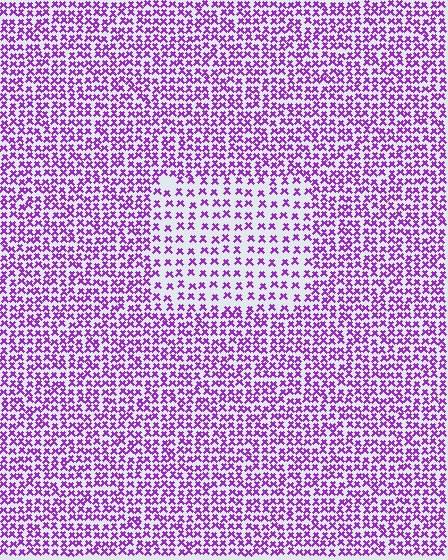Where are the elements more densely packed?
The elements are more densely packed outside the rectangle boundary.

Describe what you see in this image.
The image contains small purple elements arranged at two different densities. A rectangle-shaped region is visible where the elements are less densely packed than the surrounding area.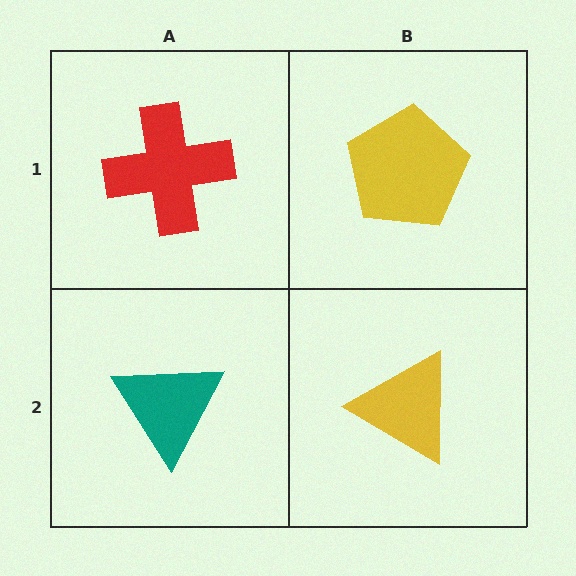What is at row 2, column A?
A teal triangle.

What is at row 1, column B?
A yellow pentagon.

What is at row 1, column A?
A red cross.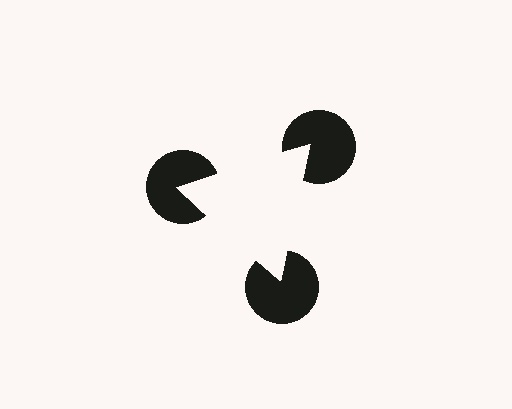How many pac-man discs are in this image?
There are 3 — one at each vertex of the illusory triangle.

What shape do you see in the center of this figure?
An illusory triangle — its edges are inferred from the aligned wedge cuts in the pac-man discs, not physically drawn.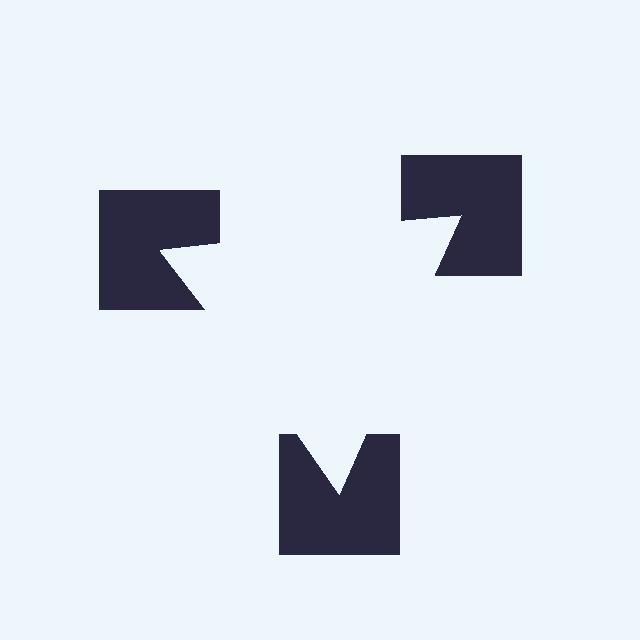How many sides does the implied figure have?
3 sides.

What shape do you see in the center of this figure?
An illusory triangle — its edges are inferred from the aligned wedge cuts in the notched squares, not physically drawn.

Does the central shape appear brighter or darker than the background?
It typically appears slightly brighter than the background, even though no actual brightness change is drawn.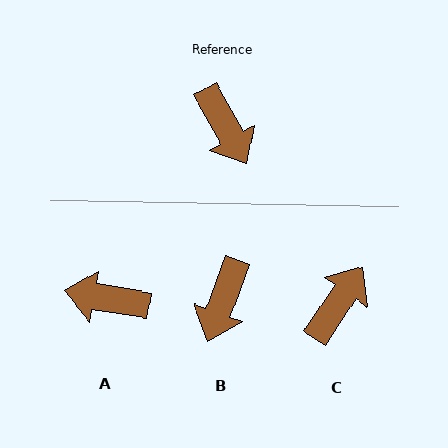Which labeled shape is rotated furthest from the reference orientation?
A, about 129 degrees away.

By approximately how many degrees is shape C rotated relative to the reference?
Approximately 117 degrees counter-clockwise.